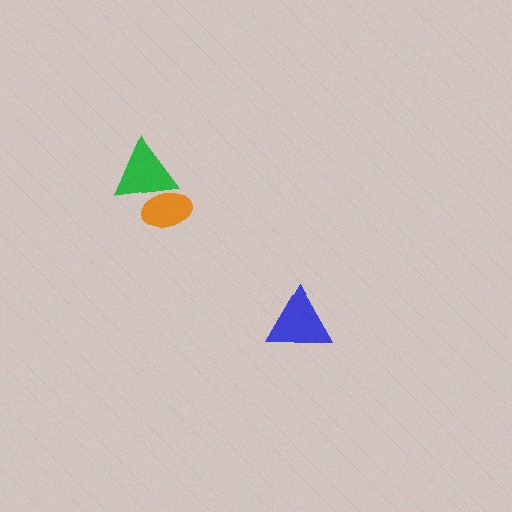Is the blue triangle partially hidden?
No, no other shape covers it.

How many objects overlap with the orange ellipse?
1 object overlaps with the orange ellipse.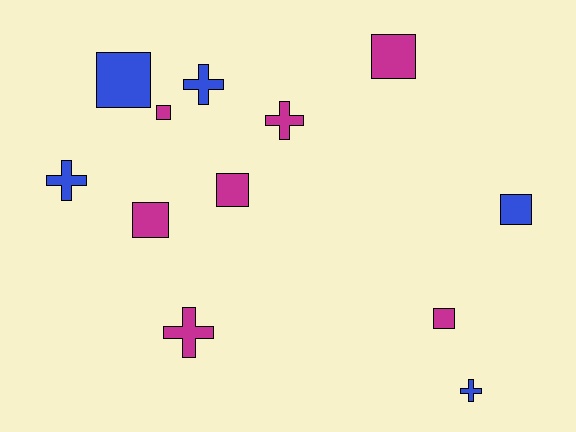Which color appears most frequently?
Magenta, with 7 objects.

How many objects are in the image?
There are 12 objects.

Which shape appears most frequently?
Square, with 7 objects.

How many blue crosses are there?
There are 3 blue crosses.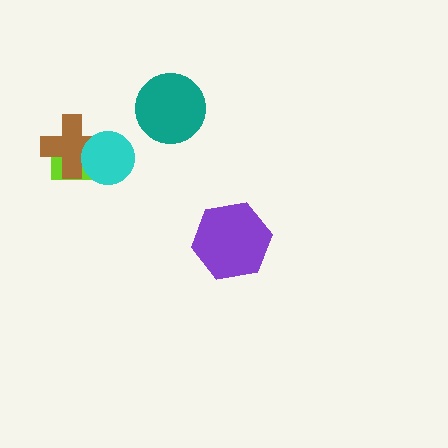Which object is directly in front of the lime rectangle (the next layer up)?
The brown cross is directly in front of the lime rectangle.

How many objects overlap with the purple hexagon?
0 objects overlap with the purple hexagon.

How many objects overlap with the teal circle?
0 objects overlap with the teal circle.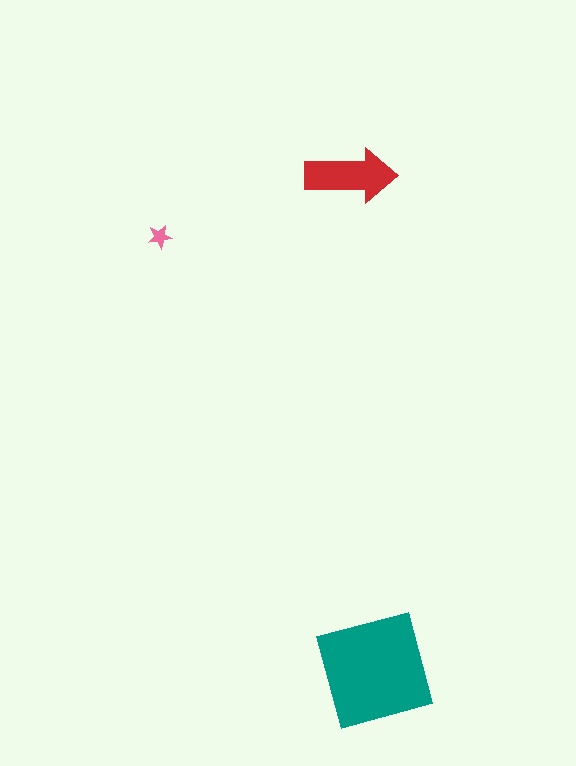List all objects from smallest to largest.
The pink star, the red arrow, the teal square.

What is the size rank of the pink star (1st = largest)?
3rd.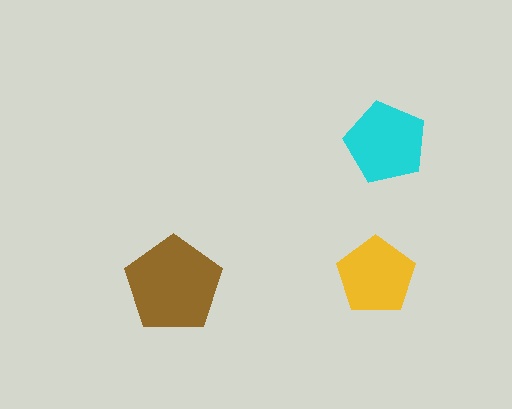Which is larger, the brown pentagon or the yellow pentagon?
The brown one.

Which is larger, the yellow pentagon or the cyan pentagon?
The cyan one.